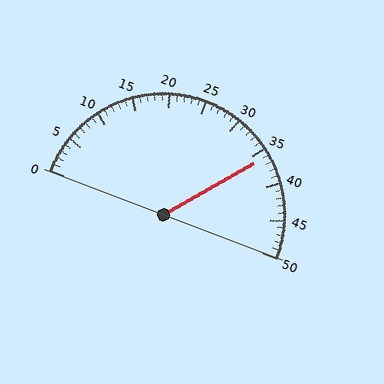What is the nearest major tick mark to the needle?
The nearest major tick mark is 35.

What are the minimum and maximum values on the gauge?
The gauge ranges from 0 to 50.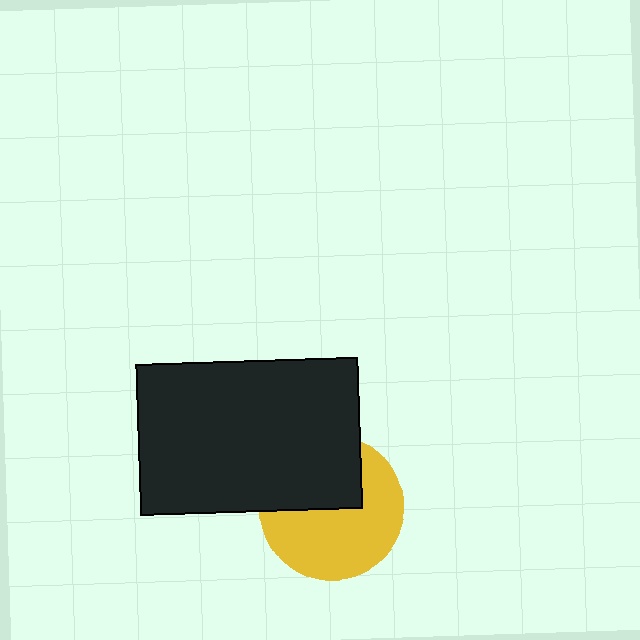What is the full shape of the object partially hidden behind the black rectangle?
The partially hidden object is a yellow circle.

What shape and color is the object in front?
The object in front is a black rectangle.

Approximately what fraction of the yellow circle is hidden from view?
Roughly 40% of the yellow circle is hidden behind the black rectangle.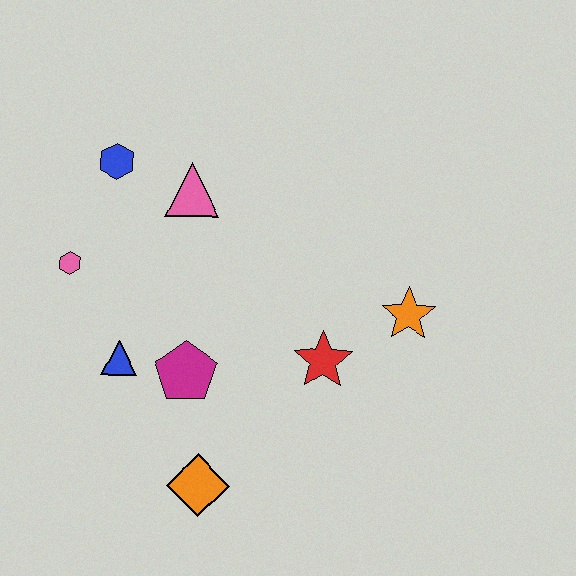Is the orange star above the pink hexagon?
No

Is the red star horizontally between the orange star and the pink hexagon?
Yes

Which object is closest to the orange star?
The red star is closest to the orange star.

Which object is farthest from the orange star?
The pink hexagon is farthest from the orange star.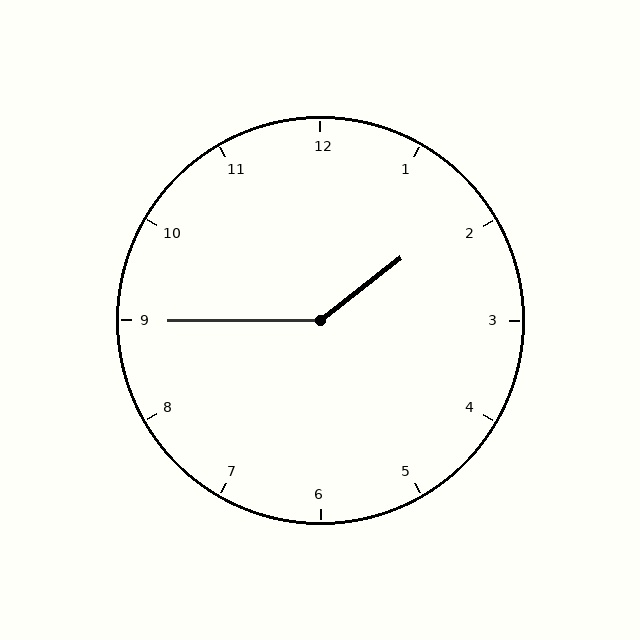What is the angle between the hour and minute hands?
Approximately 142 degrees.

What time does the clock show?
1:45.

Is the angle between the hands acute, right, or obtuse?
It is obtuse.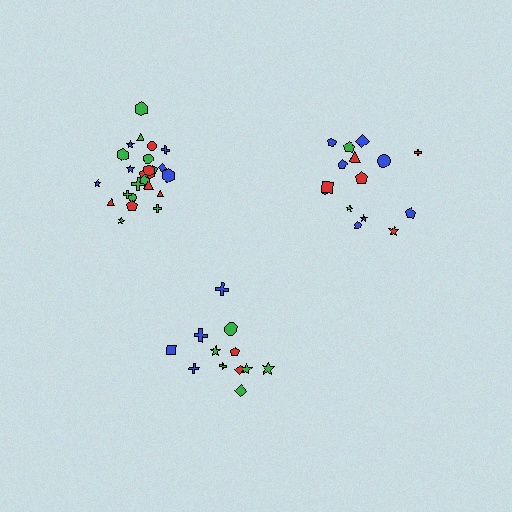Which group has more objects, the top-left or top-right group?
The top-left group.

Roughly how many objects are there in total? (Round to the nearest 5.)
Roughly 50 objects in total.